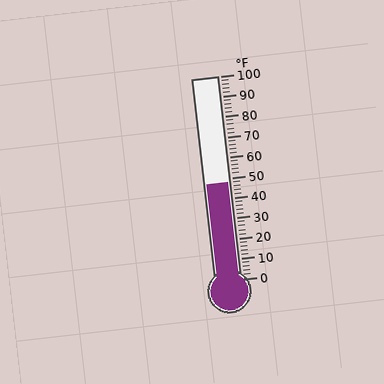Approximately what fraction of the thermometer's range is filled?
The thermometer is filled to approximately 50% of its range.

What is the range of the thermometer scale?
The thermometer scale ranges from 0°F to 100°F.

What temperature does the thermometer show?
The thermometer shows approximately 48°F.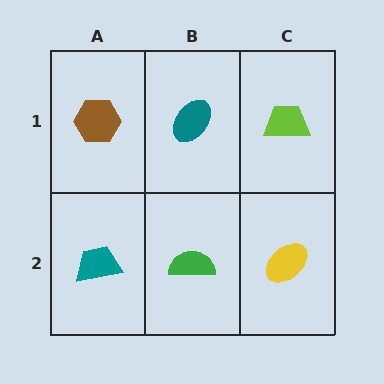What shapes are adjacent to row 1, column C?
A yellow ellipse (row 2, column C), a teal ellipse (row 1, column B).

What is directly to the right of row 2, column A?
A green semicircle.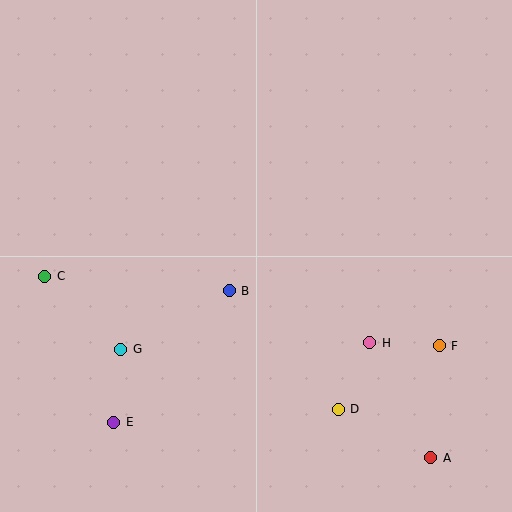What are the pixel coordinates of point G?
Point G is at (121, 349).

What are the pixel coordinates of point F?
Point F is at (439, 346).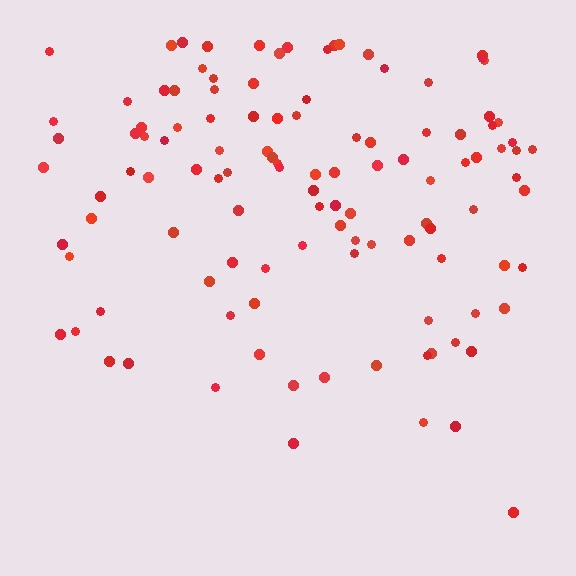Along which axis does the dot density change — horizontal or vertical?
Vertical.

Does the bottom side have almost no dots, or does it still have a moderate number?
Still a moderate number, just noticeably fewer than the top.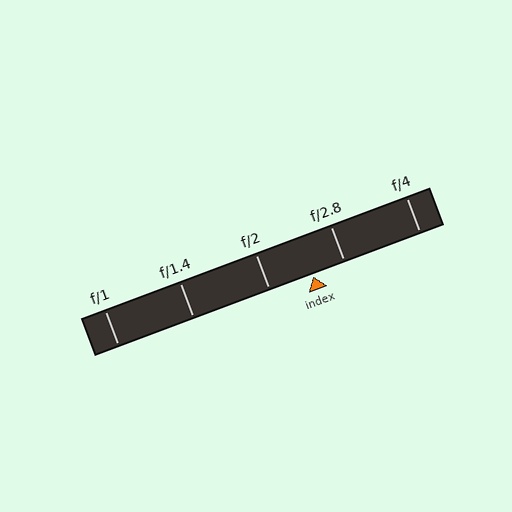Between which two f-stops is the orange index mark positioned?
The index mark is between f/2 and f/2.8.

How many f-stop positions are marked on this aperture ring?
There are 5 f-stop positions marked.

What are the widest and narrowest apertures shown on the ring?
The widest aperture shown is f/1 and the narrowest is f/4.